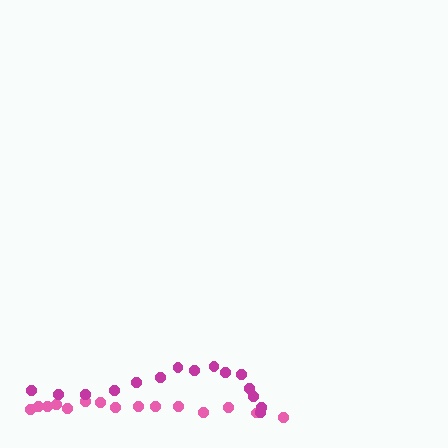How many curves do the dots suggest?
There are 2 distinct paths.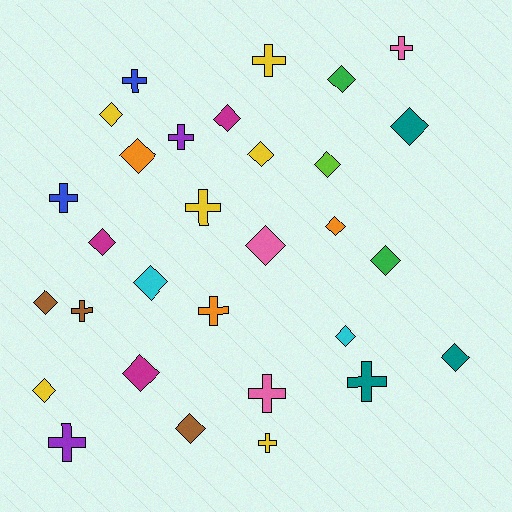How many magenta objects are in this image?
There are 3 magenta objects.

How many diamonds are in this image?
There are 18 diamonds.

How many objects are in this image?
There are 30 objects.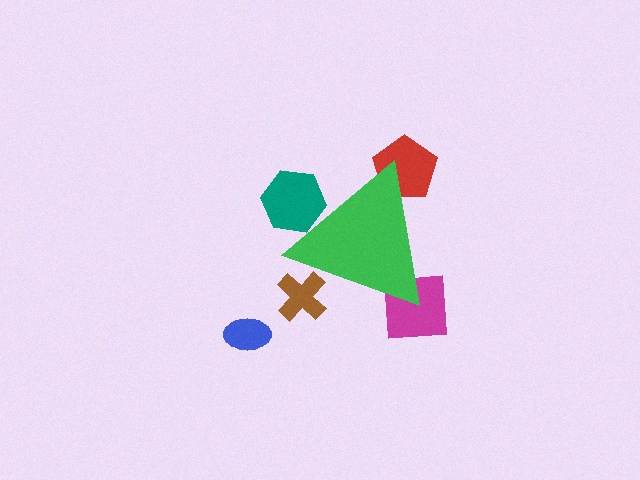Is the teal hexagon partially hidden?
Yes, the teal hexagon is partially hidden behind the green triangle.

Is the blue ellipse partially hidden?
No, the blue ellipse is fully visible.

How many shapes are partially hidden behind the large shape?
4 shapes are partially hidden.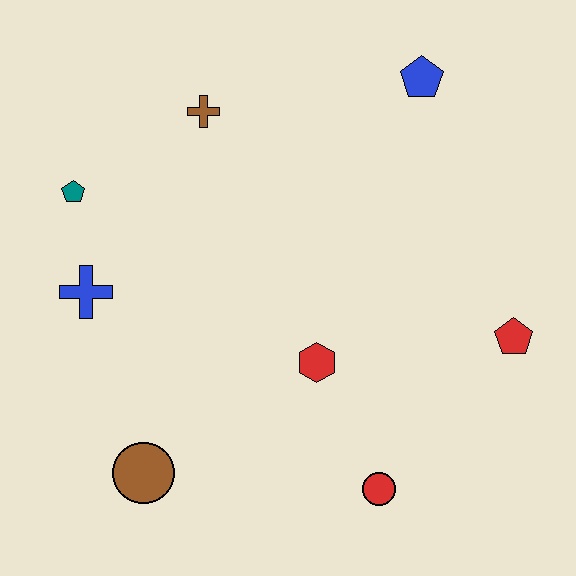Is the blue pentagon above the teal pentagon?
Yes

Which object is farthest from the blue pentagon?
The brown circle is farthest from the blue pentagon.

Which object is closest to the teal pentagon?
The blue cross is closest to the teal pentagon.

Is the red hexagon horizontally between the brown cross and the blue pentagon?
Yes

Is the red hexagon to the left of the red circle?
Yes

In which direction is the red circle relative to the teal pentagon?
The red circle is to the right of the teal pentagon.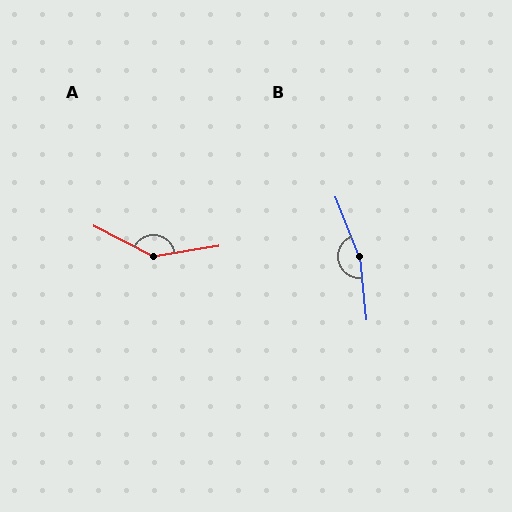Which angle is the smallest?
A, at approximately 144 degrees.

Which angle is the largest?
B, at approximately 164 degrees.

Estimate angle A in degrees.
Approximately 144 degrees.